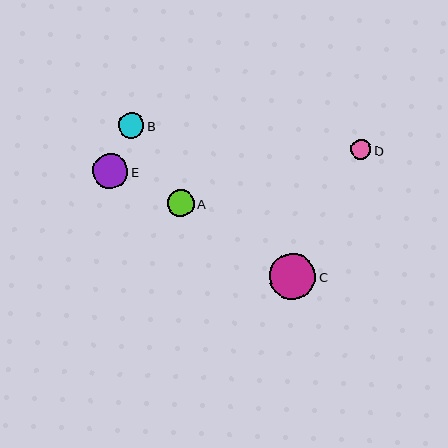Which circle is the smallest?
Circle D is the smallest with a size of approximately 20 pixels.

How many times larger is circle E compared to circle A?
Circle E is approximately 1.3 times the size of circle A.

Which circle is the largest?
Circle C is the largest with a size of approximately 46 pixels.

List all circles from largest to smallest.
From largest to smallest: C, E, A, B, D.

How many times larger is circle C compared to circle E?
Circle C is approximately 1.3 times the size of circle E.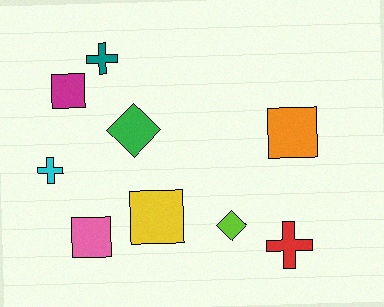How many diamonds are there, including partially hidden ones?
There are 2 diamonds.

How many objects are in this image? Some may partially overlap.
There are 9 objects.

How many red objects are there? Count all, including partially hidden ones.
There is 1 red object.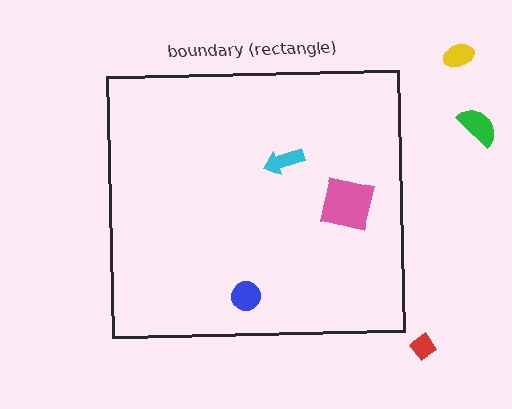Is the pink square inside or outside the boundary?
Inside.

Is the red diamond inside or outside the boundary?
Outside.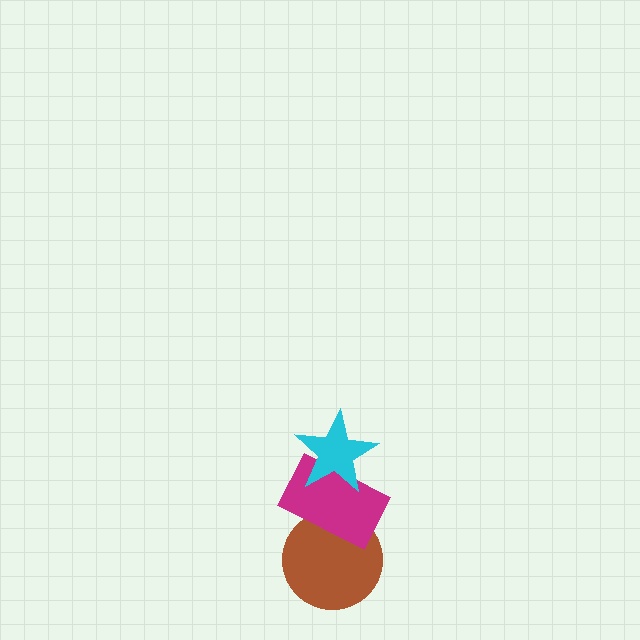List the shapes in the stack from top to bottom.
From top to bottom: the cyan star, the magenta rectangle, the brown circle.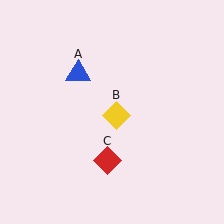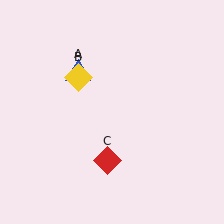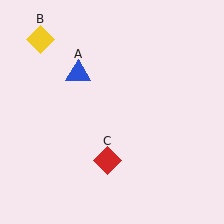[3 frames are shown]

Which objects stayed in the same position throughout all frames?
Blue triangle (object A) and red diamond (object C) remained stationary.